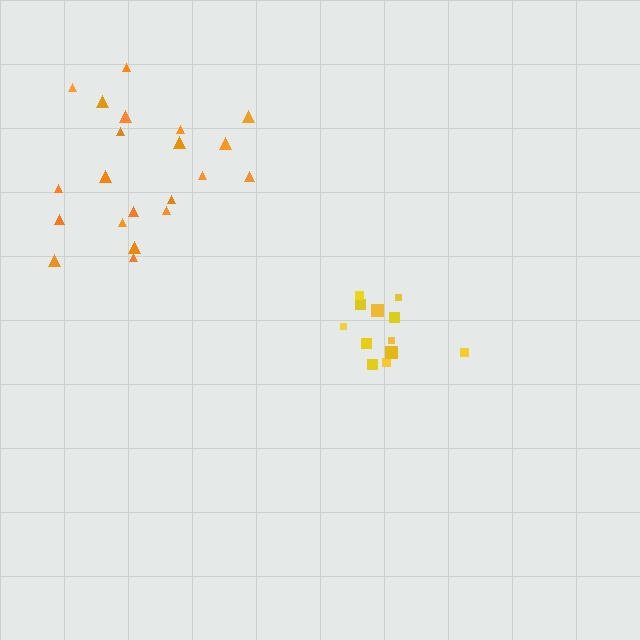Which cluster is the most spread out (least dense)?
Orange.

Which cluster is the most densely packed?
Yellow.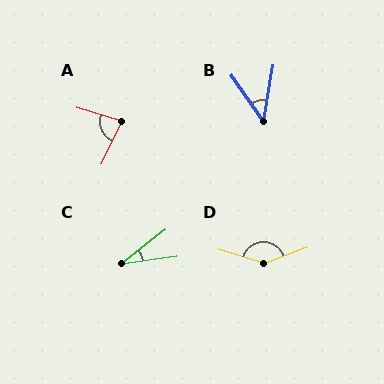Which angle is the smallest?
C, at approximately 29 degrees.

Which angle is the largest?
D, at approximately 143 degrees.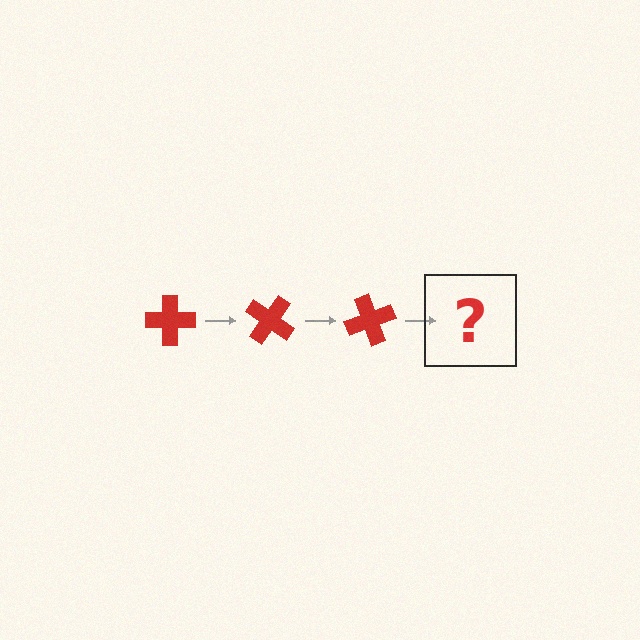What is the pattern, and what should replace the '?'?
The pattern is that the cross rotates 35 degrees each step. The '?' should be a red cross rotated 105 degrees.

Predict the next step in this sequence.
The next step is a red cross rotated 105 degrees.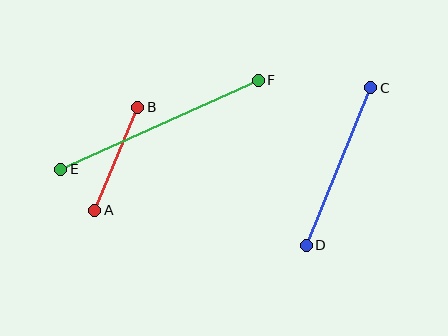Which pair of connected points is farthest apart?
Points E and F are farthest apart.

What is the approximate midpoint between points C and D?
The midpoint is at approximately (338, 167) pixels.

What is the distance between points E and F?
The distance is approximately 217 pixels.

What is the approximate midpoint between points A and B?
The midpoint is at approximately (116, 159) pixels.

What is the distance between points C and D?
The distance is approximately 170 pixels.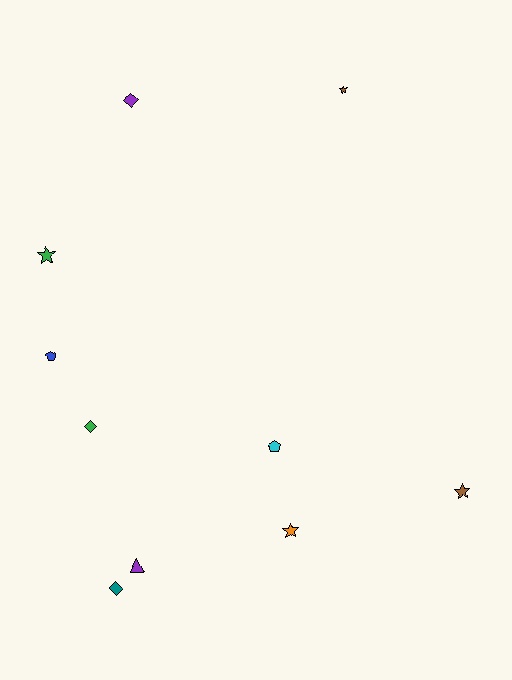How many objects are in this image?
There are 10 objects.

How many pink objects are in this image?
There are no pink objects.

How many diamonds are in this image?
There are 3 diamonds.